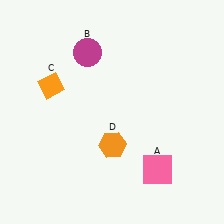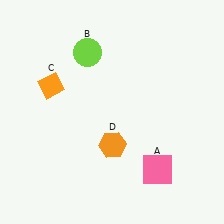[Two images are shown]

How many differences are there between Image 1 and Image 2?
There is 1 difference between the two images.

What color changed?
The circle (B) changed from magenta in Image 1 to lime in Image 2.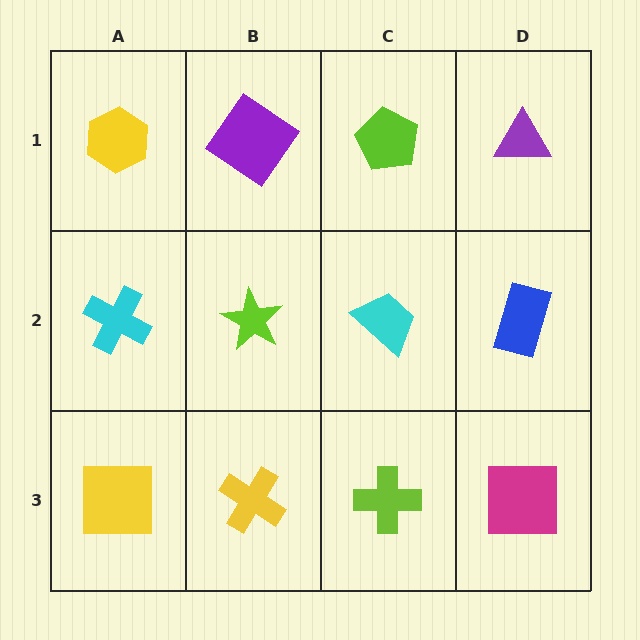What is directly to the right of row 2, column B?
A cyan trapezoid.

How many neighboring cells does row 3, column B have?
3.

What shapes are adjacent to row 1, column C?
A cyan trapezoid (row 2, column C), a purple diamond (row 1, column B), a purple triangle (row 1, column D).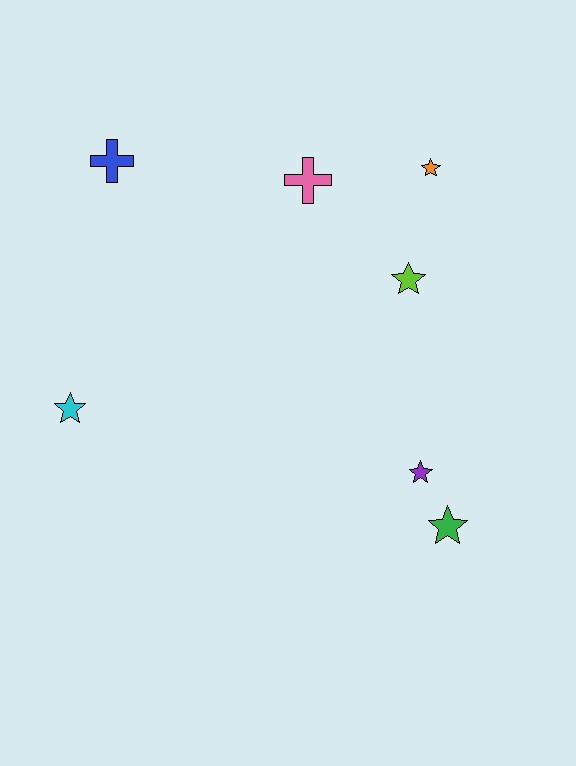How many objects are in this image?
There are 7 objects.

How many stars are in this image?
There are 5 stars.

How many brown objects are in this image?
There are no brown objects.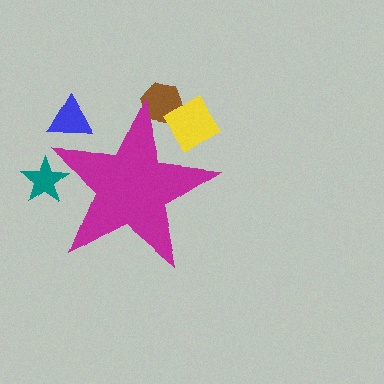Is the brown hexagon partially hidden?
Yes, the brown hexagon is partially hidden behind the magenta star.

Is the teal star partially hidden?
Yes, the teal star is partially hidden behind the magenta star.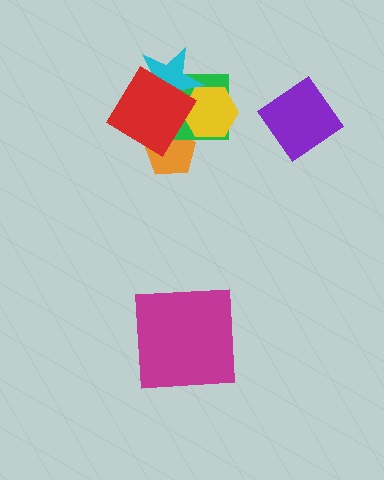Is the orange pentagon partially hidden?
Yes, it is partially covered by another shape.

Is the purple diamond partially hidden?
No, no other shape covers it.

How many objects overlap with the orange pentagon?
2 objects overlap with the orange pentagon.